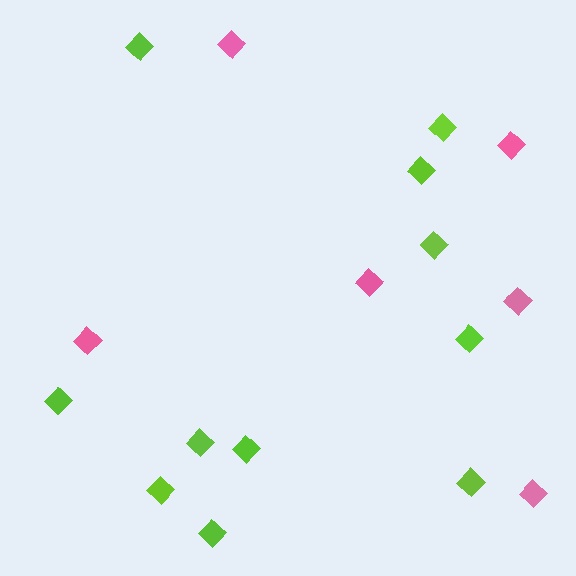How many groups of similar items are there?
There are 2 groups: one group of lime diamonds (11) and one group of pink diamonds (6).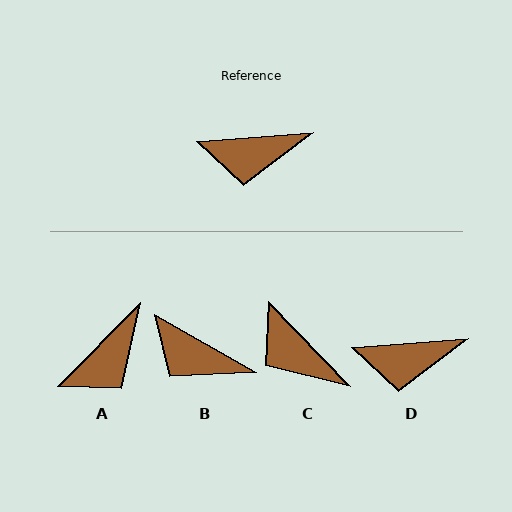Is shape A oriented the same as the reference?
No, it is off by about 41 degrees.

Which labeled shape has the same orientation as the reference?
D.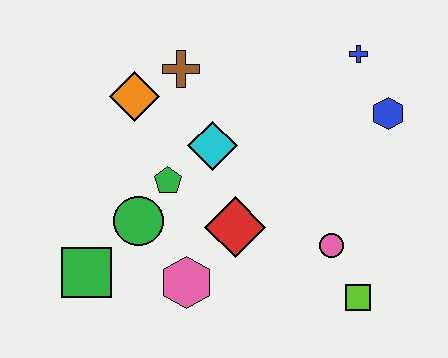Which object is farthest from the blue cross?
The green square is farthest from the blue cross.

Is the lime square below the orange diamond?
Yes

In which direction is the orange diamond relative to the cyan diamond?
The orange diamond is to the left of the cyan diamond.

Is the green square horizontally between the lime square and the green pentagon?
No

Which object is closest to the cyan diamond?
The green pentagon is closest to the cyan diamond.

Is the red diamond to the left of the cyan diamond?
No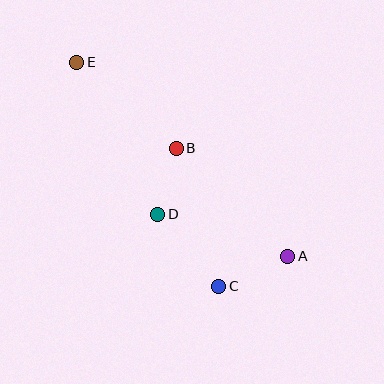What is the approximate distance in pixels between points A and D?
The distance between A and D is approximately 137 pixels.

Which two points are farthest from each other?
Points A and E are farthest from each other.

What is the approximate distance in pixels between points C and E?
The distance between C and E is approximately 265 pixels.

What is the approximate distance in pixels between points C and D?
The distance between C and D is approximately 94 pixels.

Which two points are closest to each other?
Points B and D are closest to each other.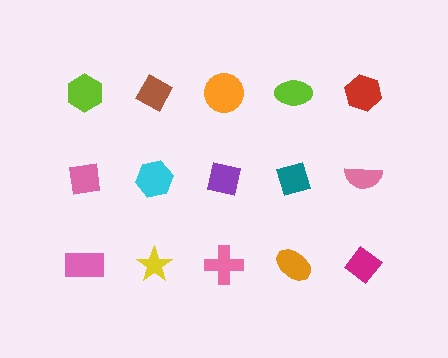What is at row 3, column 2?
A yellow star.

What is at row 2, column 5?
A pink semicircle.